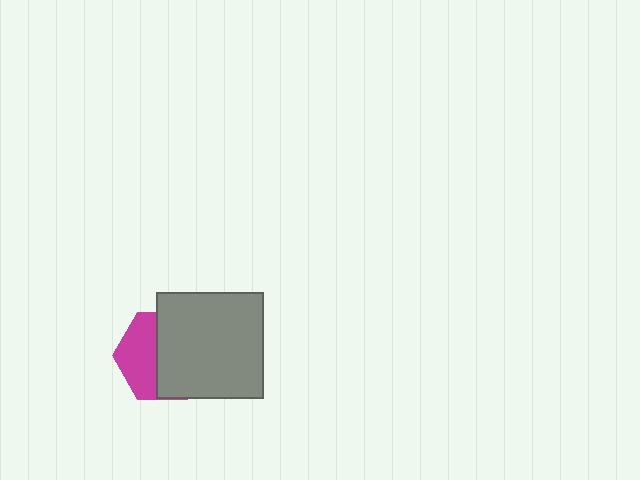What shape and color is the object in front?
The object in front is a gray rectangle.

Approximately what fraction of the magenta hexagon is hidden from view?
Roughly 60% of the magenta hexagon is hidden behind the gray rectangle.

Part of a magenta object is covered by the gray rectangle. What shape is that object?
It is a hexagon.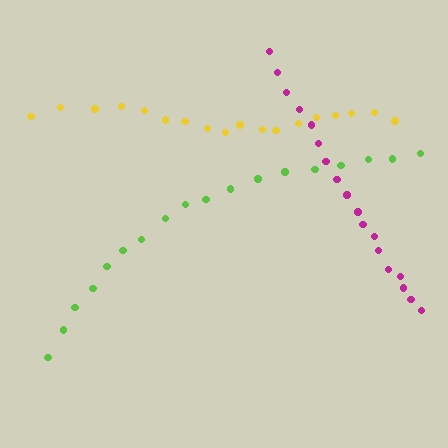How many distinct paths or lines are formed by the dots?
There are 3 distinct paths.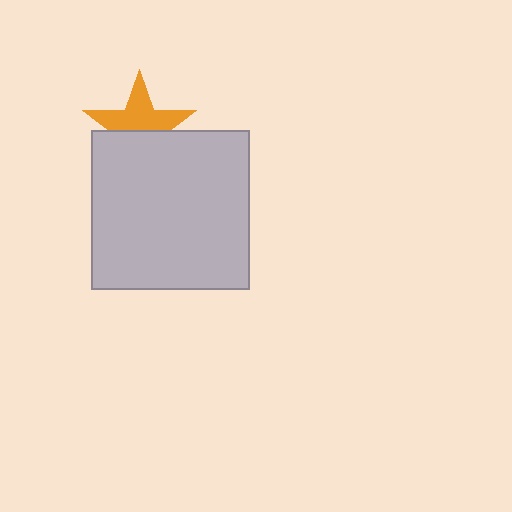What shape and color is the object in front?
The object in front is a light gray square.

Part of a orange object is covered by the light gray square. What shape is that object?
It is a star.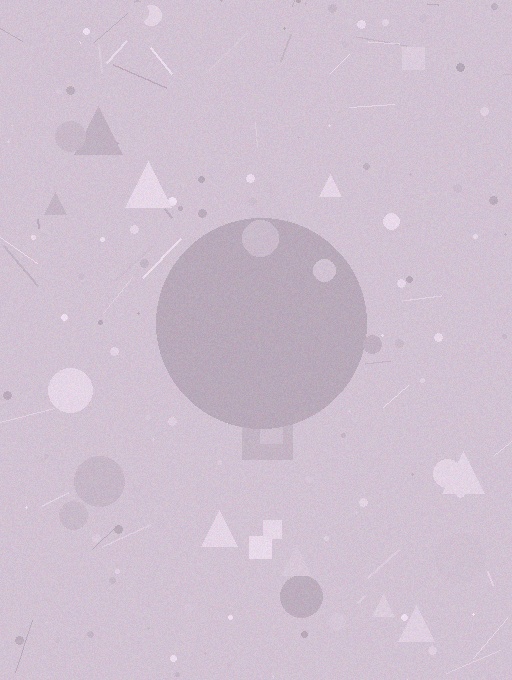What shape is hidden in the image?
A circle is hidden in the image.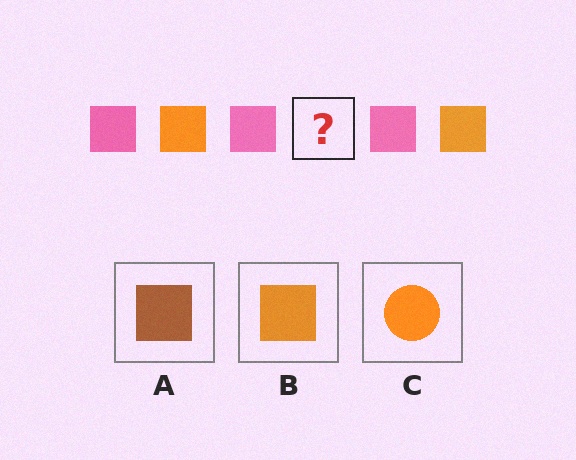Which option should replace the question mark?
Option B.